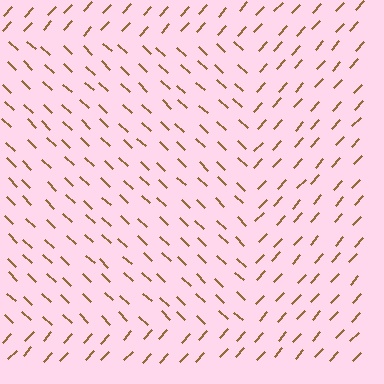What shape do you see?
I see a rectangle.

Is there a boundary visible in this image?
Yes, there is a texture boundary formed by a change in line orientation.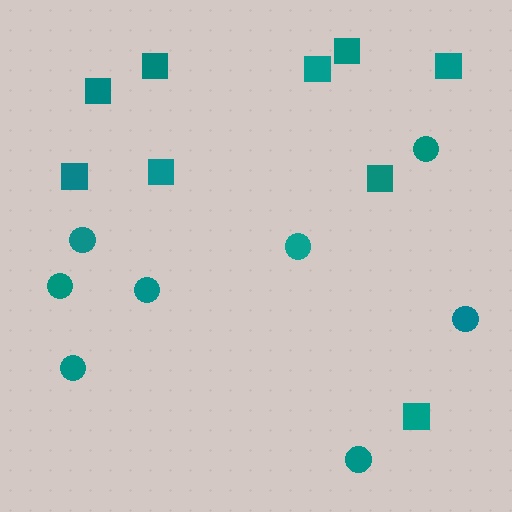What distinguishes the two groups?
There are 2 groups: one group of circles (8) and one group of squares (9).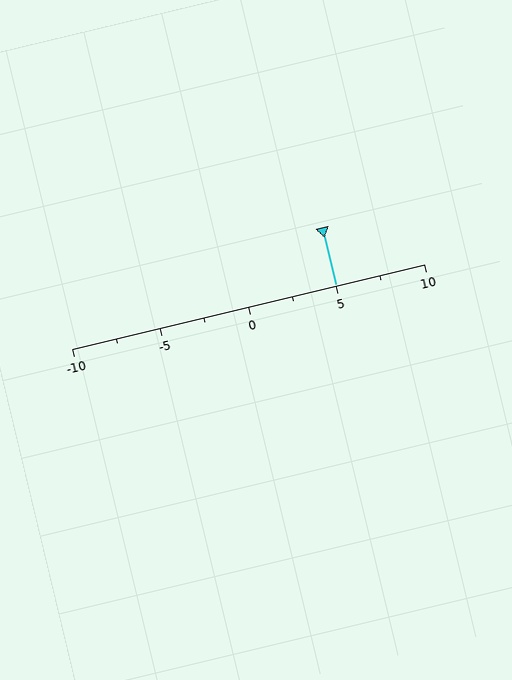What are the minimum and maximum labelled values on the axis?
The axis runs from -10 to 10.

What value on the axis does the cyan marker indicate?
The marker indicates approximately 5.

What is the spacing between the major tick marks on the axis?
The major ticks are spaced 5 apart.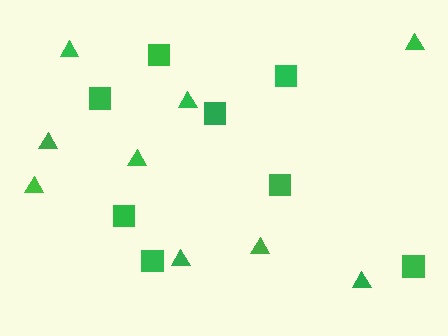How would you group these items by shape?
There are 2 groups: one group of triangles (9) and one group of squares (8).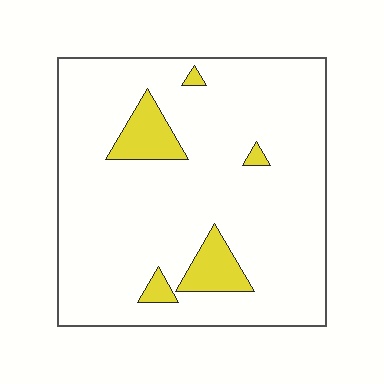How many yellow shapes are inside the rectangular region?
5.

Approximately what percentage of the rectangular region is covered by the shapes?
Approximately 10%.